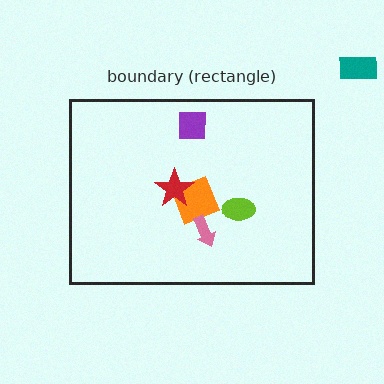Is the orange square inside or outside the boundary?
Inside.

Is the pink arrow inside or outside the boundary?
Inside.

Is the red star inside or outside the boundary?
Inside.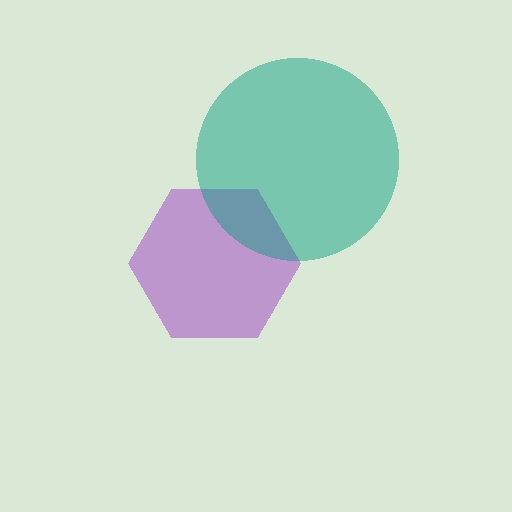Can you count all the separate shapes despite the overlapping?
Yes, there are 2 separate shapes.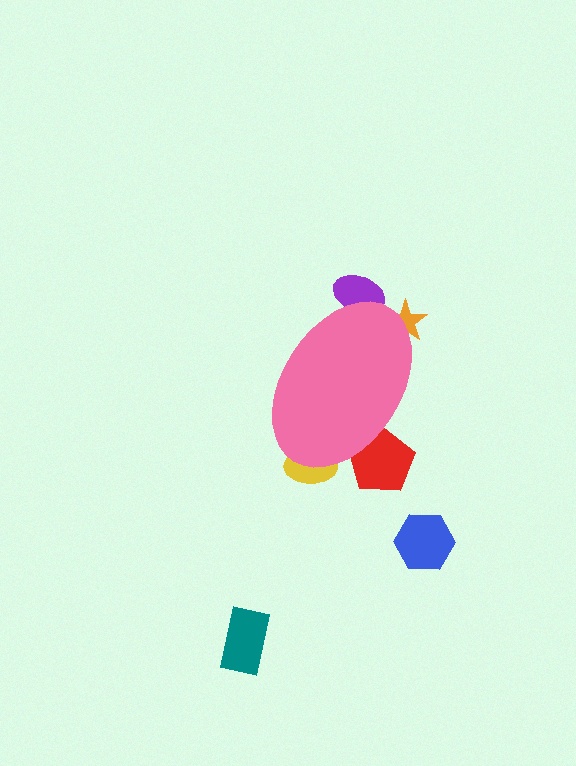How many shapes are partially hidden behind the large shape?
4 shapes are partially hidden.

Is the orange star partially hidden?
Yes, the orange star is partially hidden behind the pink ellipse.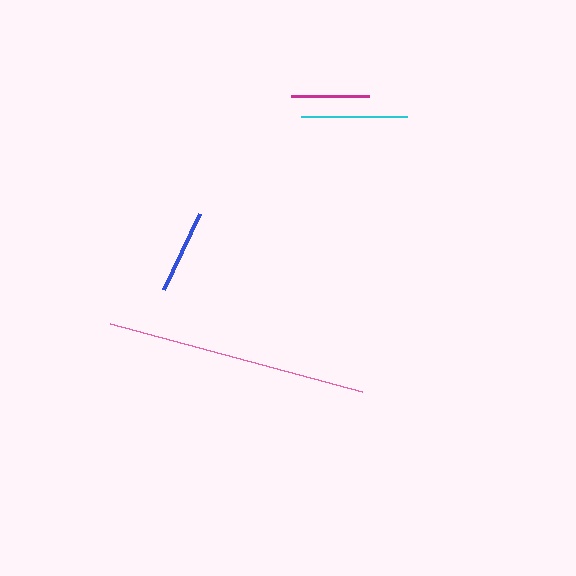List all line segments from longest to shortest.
From longest to shortest: pink, cyan, blue, magenta.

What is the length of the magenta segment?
The magenta segment is approximately 78 pixels long.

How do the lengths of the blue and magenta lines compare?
The blue and magenta lines are approximately the same length.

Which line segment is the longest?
The pink line is the longest at approximately 261 pixels.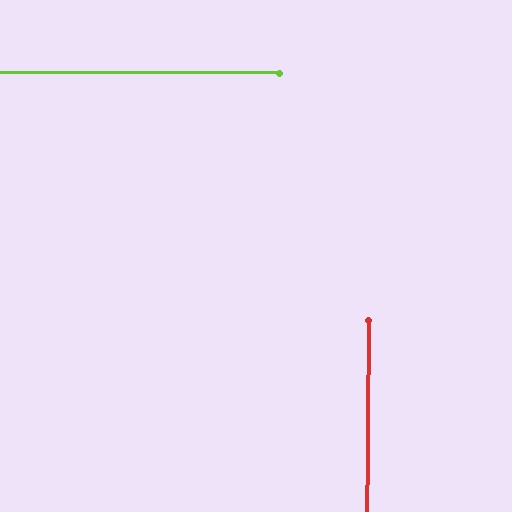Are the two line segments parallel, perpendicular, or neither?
Perpendicular — they meet at approximately 90°.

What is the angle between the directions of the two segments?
Approximately 90 degrees.